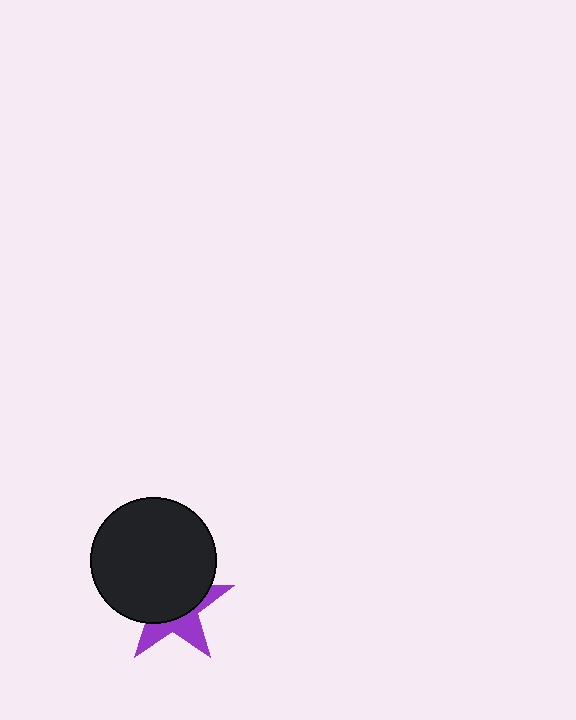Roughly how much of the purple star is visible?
A small part of it is visible (roughly 38%).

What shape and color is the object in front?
The object in front is a black circle.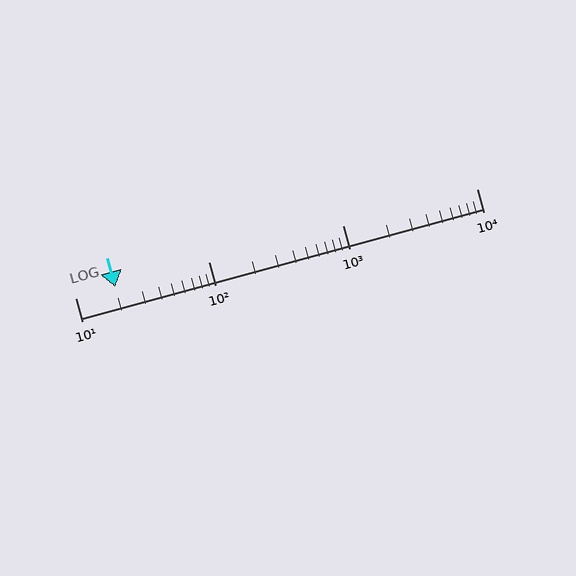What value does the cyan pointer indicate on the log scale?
The pointer indicates approximately 20.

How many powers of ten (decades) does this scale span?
The scale spans 3 decades, from 10 to 10000.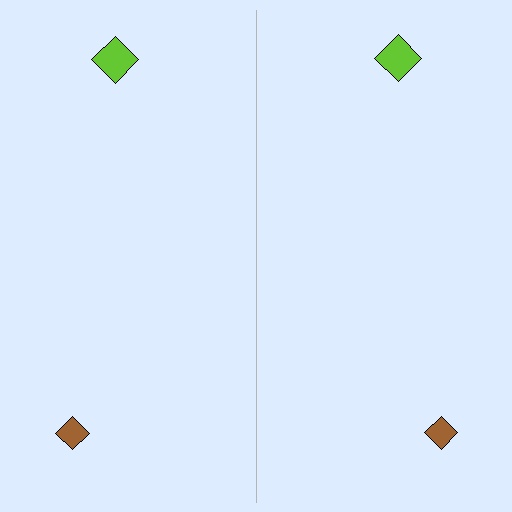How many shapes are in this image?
There are 4 shapes in this image.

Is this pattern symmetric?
Yes, this pattern has bilateral (reflection) symmetry.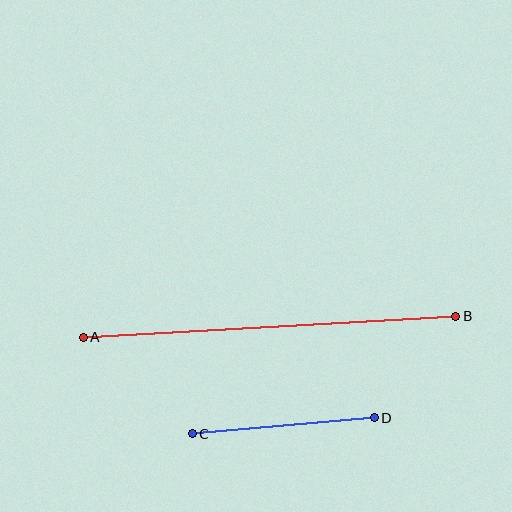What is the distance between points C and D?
The distance is approximately 182 pixels.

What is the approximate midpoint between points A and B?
The midpoint is at approximately (269, 327) pixels.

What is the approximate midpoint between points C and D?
The midpoint is at approximately (283, 426) pixels.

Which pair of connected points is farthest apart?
Points A and B are farthest apart.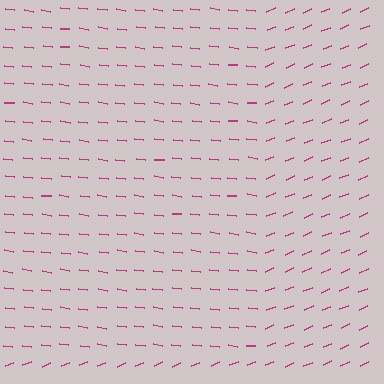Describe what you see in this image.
The image is filled with small magenta line segments. A rectangle region in the image has lines oriented differently from the surrounding lines, creating a visible texture boundary.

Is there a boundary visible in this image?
Yes, there is a texture boundary formed by a change in line orientation.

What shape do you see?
I see a rectangle.